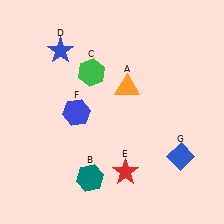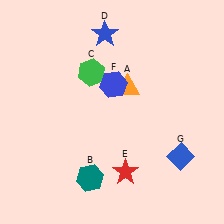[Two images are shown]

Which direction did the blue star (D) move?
The blue star (D) moved right.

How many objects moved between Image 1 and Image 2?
2 objects moved between the two images.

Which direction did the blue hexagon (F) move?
The blue hexagon (F) moved right.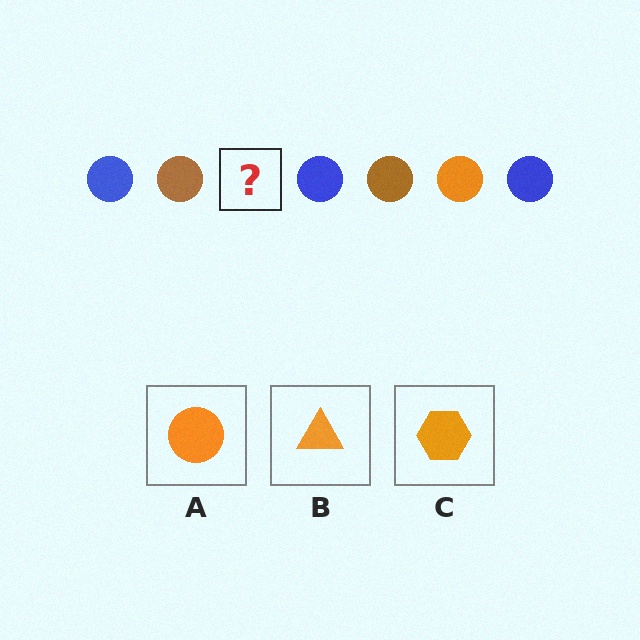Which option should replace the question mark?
Option A.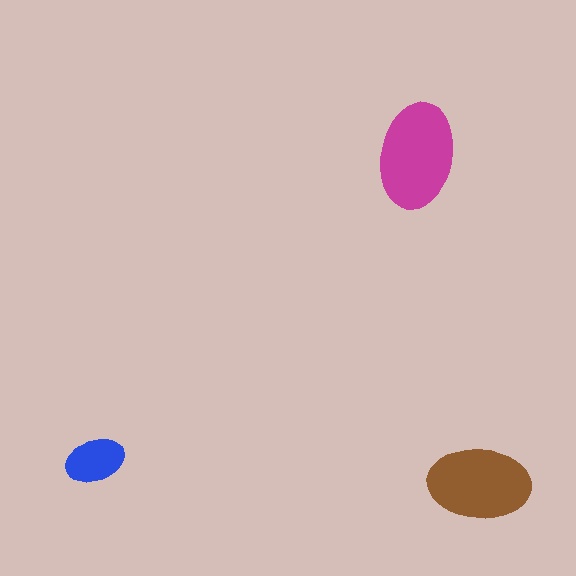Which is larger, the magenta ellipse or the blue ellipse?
The magenta one.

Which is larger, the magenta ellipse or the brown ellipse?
The magenta one.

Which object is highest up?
The magenta ellipse is topmost.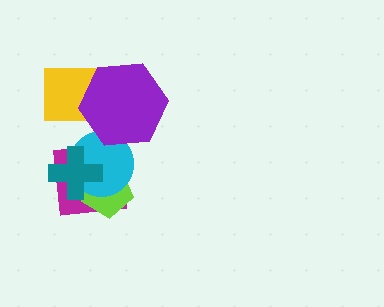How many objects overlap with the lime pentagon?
3 objects overlap with the lime pentagon.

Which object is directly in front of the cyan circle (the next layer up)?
The purple hexagon is directly in front of the cyan circle.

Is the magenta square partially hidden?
Yes, it is partially covered by another shape.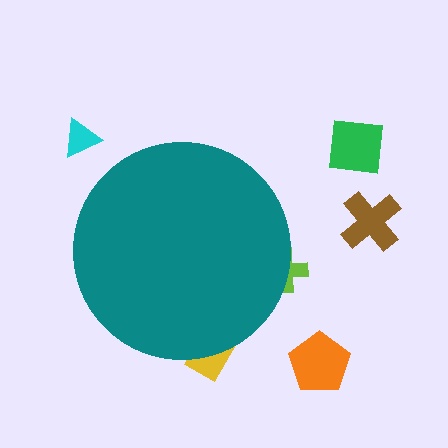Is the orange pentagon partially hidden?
No, the orange pentagon is fully visible.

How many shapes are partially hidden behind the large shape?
2 shapes are partially hidden.